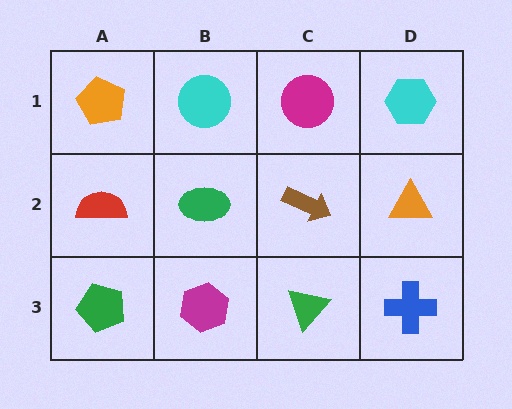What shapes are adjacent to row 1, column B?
A green ellipse (row 2, column B), an orange pentagon (row 1, column A), a magenta circle (row 1, column C).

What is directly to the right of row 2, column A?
A green ellipse.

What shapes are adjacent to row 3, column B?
A green ellipse (row 2, column B), a green pentagon (row 3, column A), a green triangle (row 3, column C).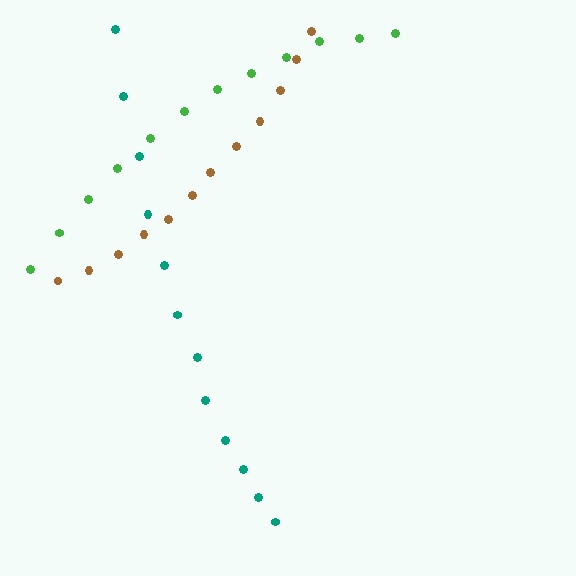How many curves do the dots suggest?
There are 3 distinct paths.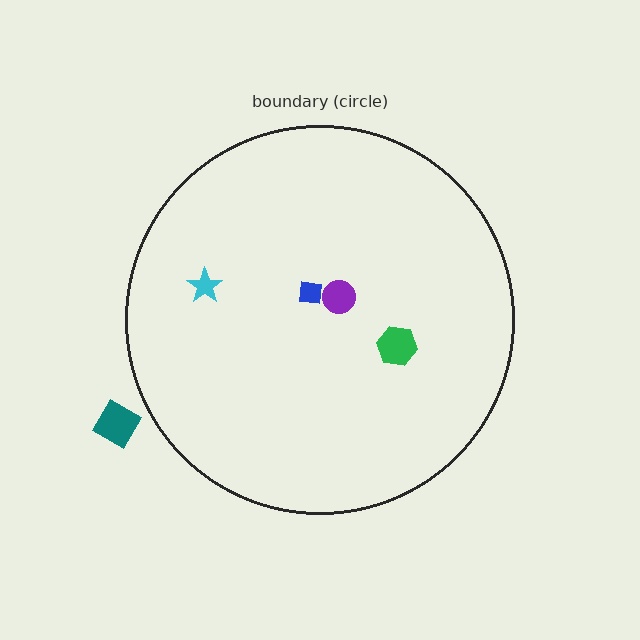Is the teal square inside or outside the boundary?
Outside.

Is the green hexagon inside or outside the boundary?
Inside.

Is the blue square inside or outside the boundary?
Inside.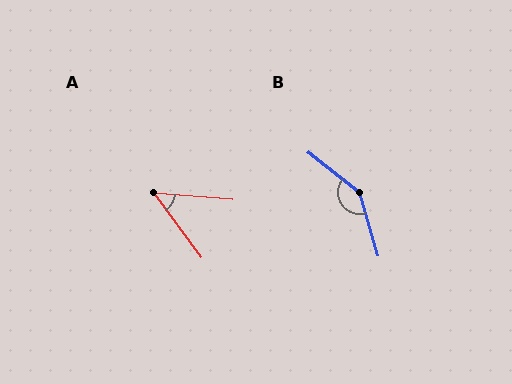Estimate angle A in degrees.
Approximately 49 degrees.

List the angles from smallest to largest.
A (49°), B (144°).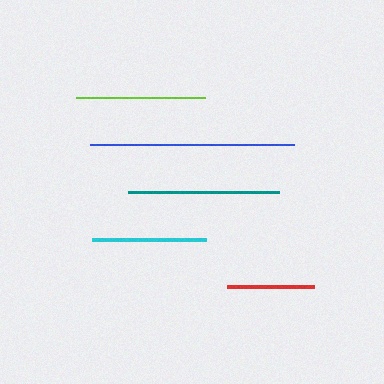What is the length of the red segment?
The red segment is approximately 87 pixels long.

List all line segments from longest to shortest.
From longest to shortest: blue, teal, lime, cyan, red.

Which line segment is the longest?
The blue line is the longest at approximately 204 pixels.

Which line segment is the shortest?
The red line is the shortest at approximately 87 pixels.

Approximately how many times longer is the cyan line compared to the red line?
The cyan line is approximately 1.3 times the length of the red line.